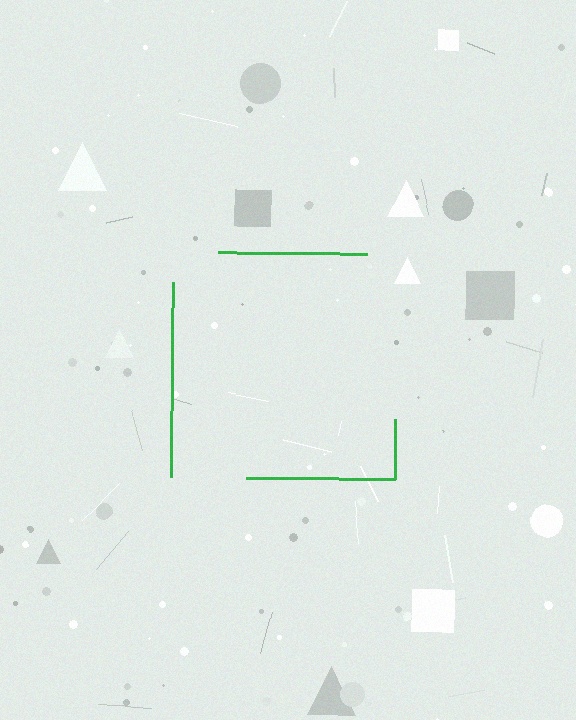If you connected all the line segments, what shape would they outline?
They would outline a square.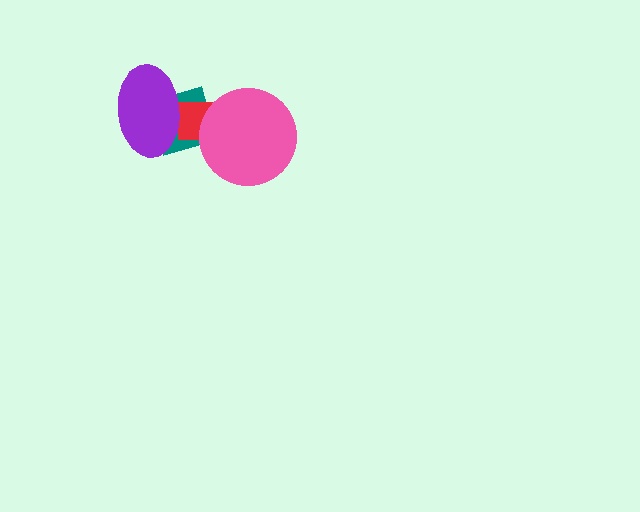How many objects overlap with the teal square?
3 objects overlap with the teal square.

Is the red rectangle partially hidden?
Yes, it is partially covered by another shape.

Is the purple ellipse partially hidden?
No, no other shape covers it.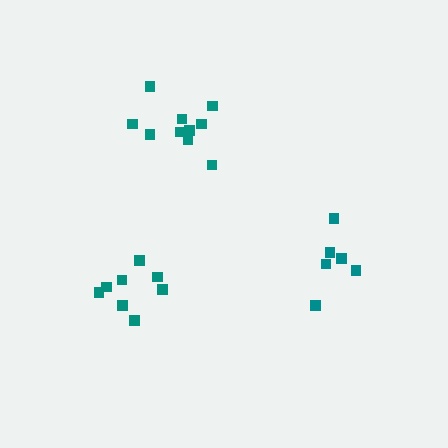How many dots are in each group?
Group 1: 6 dots, Group 2: 10 dots, Group 3: 8 dots (24 total).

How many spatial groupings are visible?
There are 3 spatial groupings.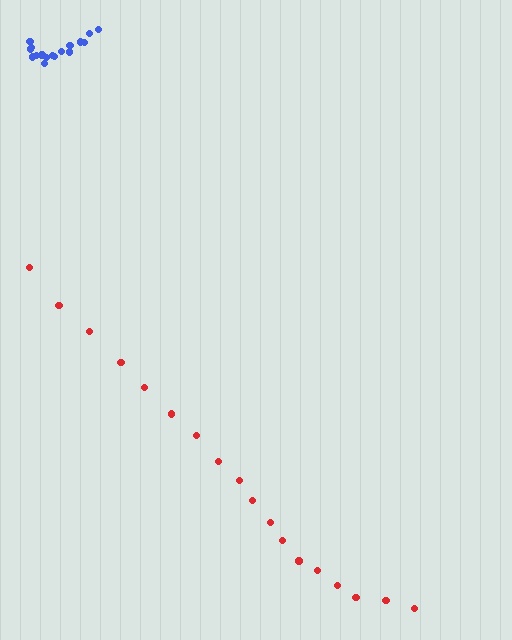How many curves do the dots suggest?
There are 2 distinct paths.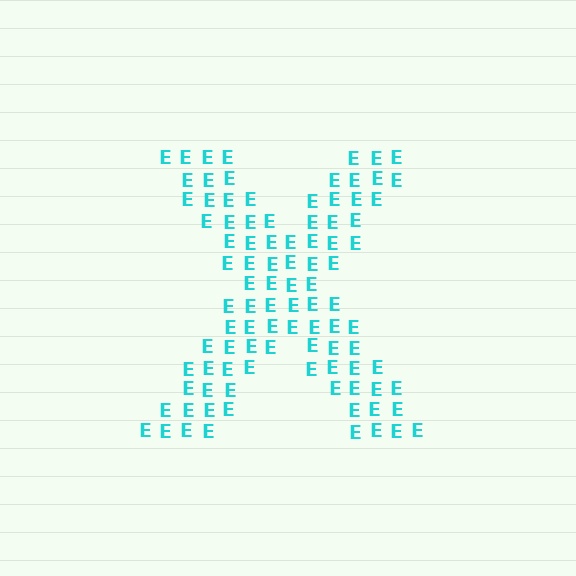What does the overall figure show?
The overall figure shows the letter X.